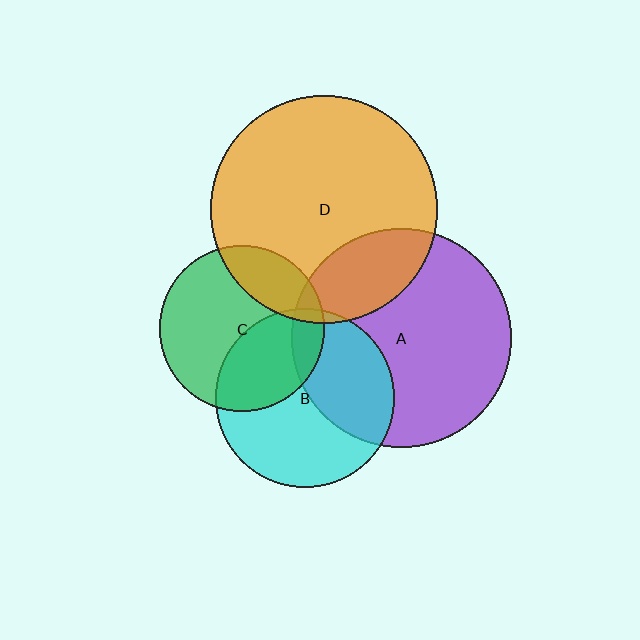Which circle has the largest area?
Circle D (orange).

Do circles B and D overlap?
Yes.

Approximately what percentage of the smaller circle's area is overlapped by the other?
Approximately 5%.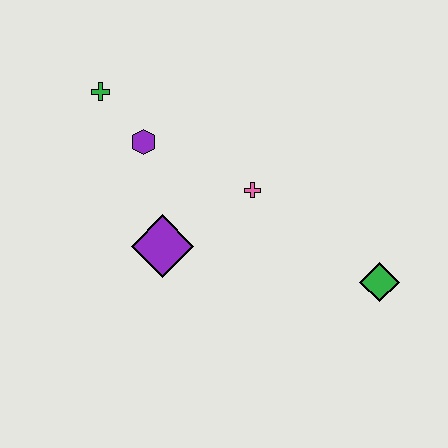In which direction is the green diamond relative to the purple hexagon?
The green diamond is to the right of the purple hexagon.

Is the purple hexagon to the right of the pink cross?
No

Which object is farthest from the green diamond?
The green cross is farthest from the green diamond.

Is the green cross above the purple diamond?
Yes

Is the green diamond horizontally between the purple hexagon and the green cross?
No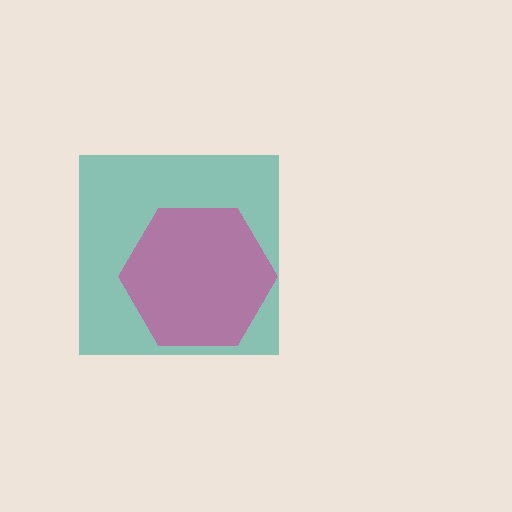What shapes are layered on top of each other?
The layered shapes are: a teal square, a magenta hexagon.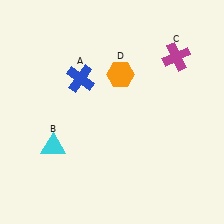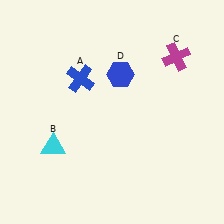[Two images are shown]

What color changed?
The hexagon (D) changed from orange in Image 1 to blue in Image 2.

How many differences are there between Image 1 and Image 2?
There is 1 difference between the two images.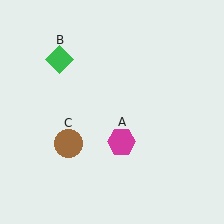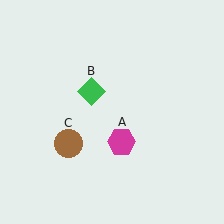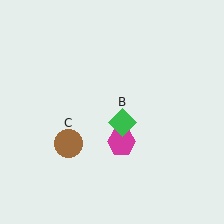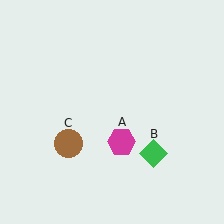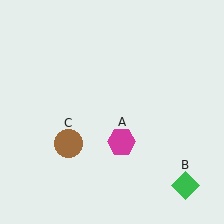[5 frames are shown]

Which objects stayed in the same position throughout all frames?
Magenta hexagon (object A) and brown circle (object C) remained stationary.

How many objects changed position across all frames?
1 object changed position: green diamond (object B).